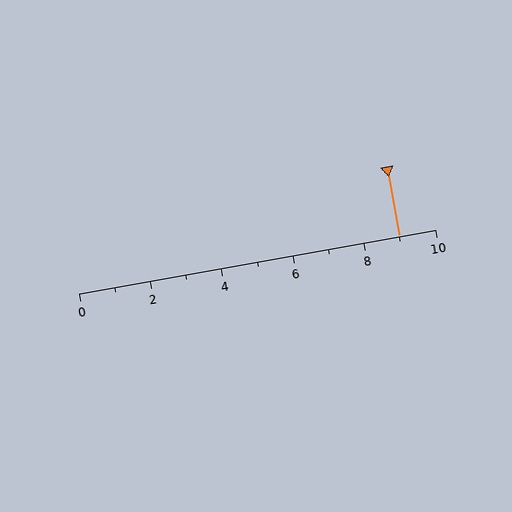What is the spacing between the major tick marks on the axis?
The major ticks are spaced 2 apart.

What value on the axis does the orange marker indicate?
The marker indicates approximately 9.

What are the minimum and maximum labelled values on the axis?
The axis runs from 0 to 10.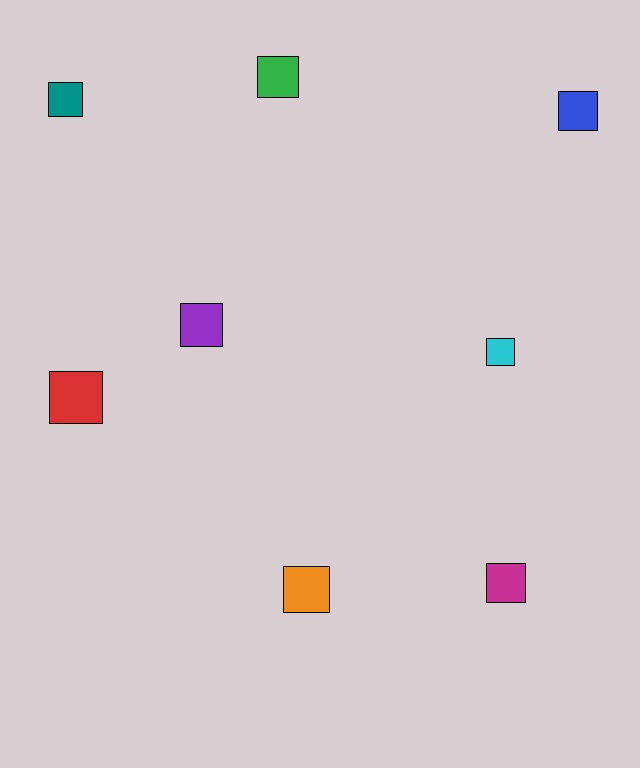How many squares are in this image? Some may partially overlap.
There are 8 squares.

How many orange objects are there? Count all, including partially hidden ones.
There is 1 orange object.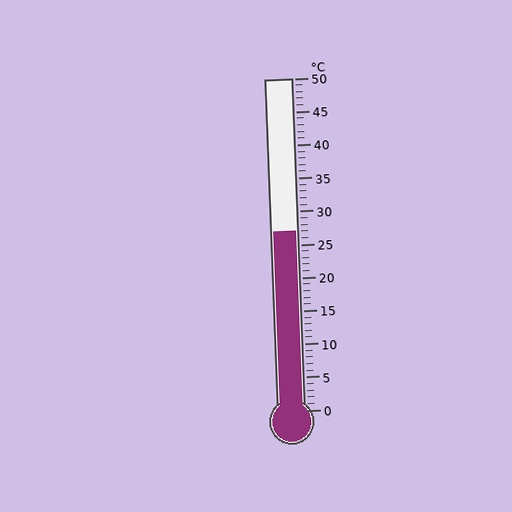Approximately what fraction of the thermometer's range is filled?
The thermometer is filled to approximately 55% of its range.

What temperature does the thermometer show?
The thermometer shows approximately 27°C.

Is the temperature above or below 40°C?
The temperature is below 40°C.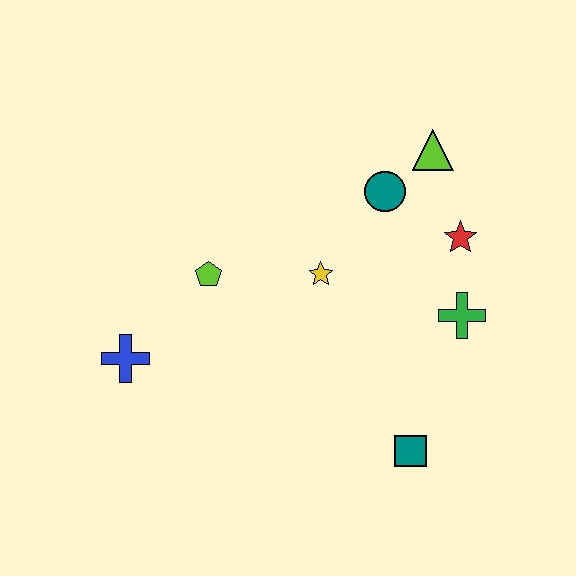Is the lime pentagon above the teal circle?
No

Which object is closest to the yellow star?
The teal circle is closest to the yellow star.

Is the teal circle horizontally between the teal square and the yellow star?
Yes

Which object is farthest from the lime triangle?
The blue cross is farthest from the lime triangle.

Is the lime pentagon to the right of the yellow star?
No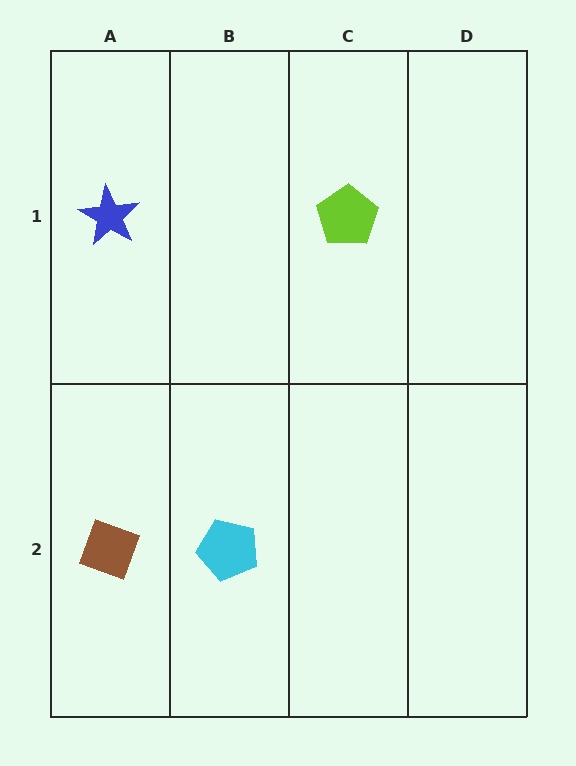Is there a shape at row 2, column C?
No, that cell is empty.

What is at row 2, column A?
A brown diamond.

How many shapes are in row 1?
2 shapes.